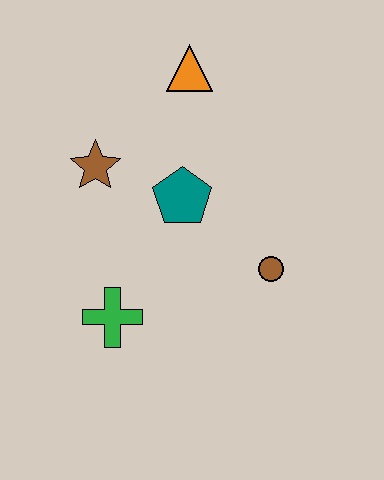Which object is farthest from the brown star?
The brown circle is farthest from the brown star.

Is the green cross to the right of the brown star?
Yes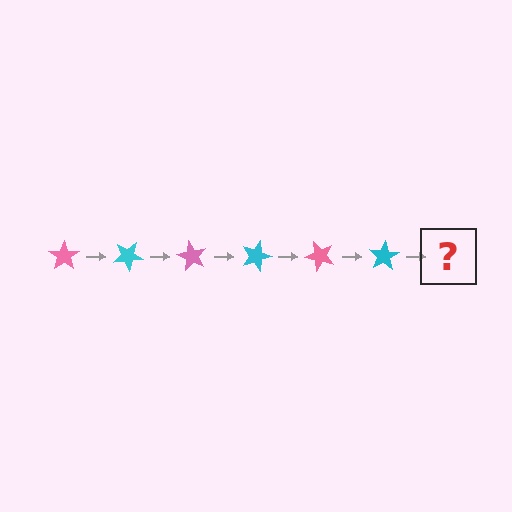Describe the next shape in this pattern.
It should be a pink star, rotated 180 degrees from the start.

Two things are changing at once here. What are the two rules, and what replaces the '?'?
The two rules are that it rotates 30 degrees each step and the color cycles through pink and cyan. The '?' should be a pink star, rotated 180 degrees from the start.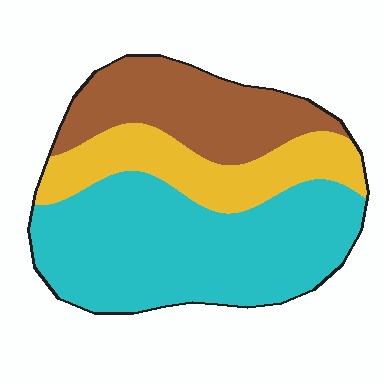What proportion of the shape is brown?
Brown covers about 25% of the shape.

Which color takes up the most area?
Cyan, at roughly 50%.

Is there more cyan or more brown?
Cyan.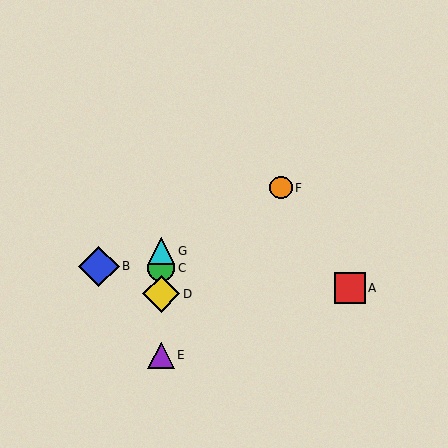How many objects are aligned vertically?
4 objects (C, D, E, G) are aligned vertically.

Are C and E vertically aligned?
Yes, both are at x≈161.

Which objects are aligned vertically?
Objects C, D, E, G are aligned vertically.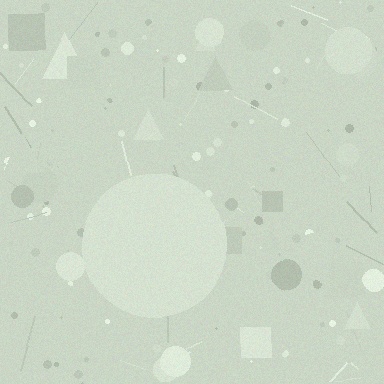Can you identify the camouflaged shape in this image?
The camouflaged shape is a circle.